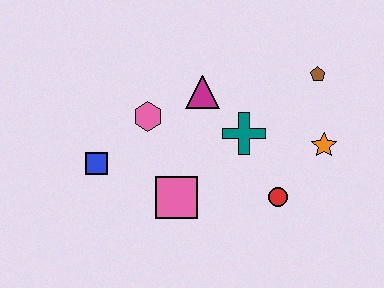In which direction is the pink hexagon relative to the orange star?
The pink hexagon is to the left of the orange star.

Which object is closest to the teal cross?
The magenta triangle is closest to the teal cross.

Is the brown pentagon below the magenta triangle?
No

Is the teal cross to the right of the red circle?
No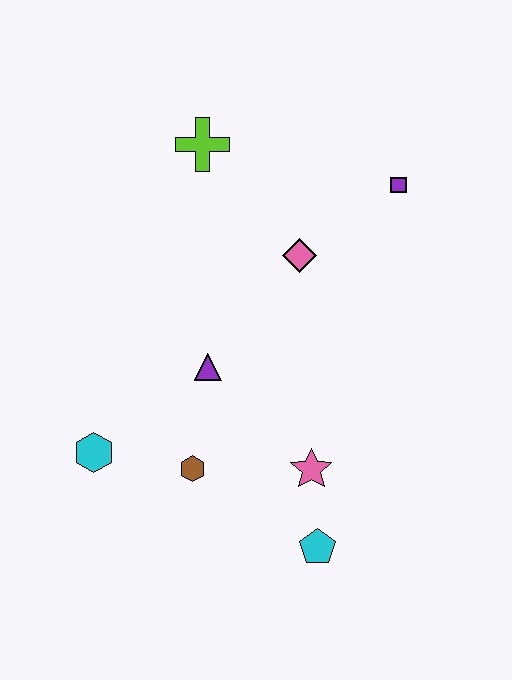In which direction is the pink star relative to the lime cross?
The pink star is below the lime cross.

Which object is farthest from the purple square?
The cyan hexagon is farthest from the purple square.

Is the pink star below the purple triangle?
Yes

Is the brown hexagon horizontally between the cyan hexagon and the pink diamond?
Yes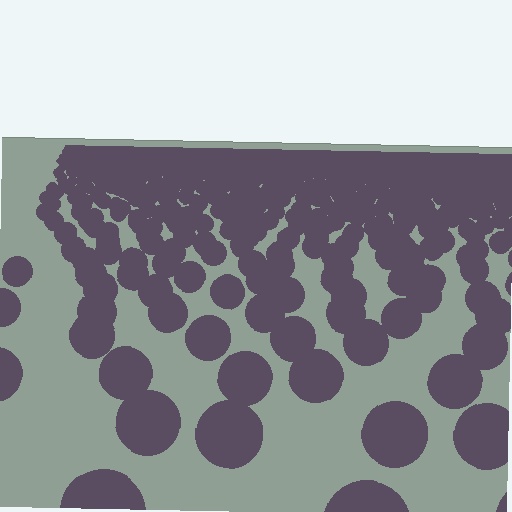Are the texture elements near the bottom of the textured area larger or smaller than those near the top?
Larger. Near the bottom, elements are closer to the viewer and appear at a bigger on-screen size.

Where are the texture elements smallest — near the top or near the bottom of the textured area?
Near the top.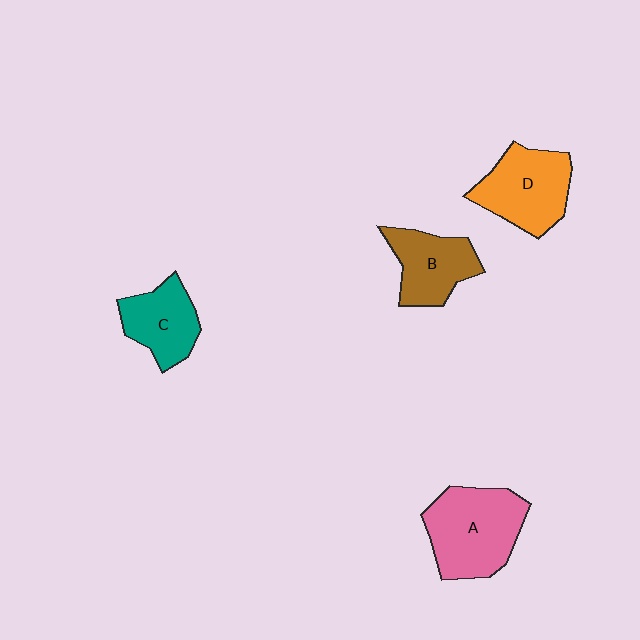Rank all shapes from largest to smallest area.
From largest to smallest: A (pink), D (orange), B (brown), C (teal).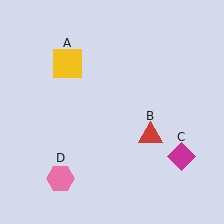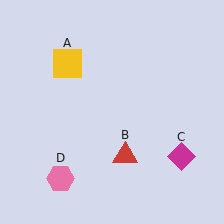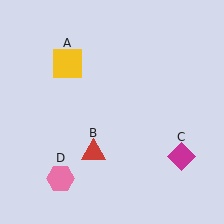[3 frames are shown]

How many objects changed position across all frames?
1 object changed position: red triangle (object B).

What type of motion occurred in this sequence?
The red triangle (object B) rotated clockwise around the center of the scene.